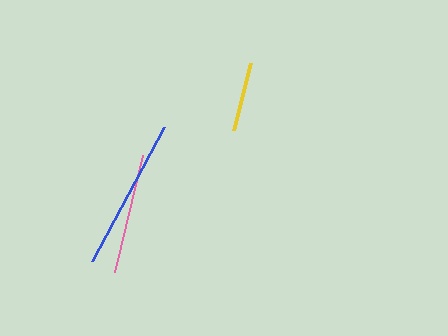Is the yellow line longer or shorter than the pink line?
The pink line is longer than the yellow line.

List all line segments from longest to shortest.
From longest to shortest: blue, pink, yellow.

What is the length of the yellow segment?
The yellow segment is approximately 69 pixels long.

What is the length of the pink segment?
The pink segment is approximately 120 pixels long.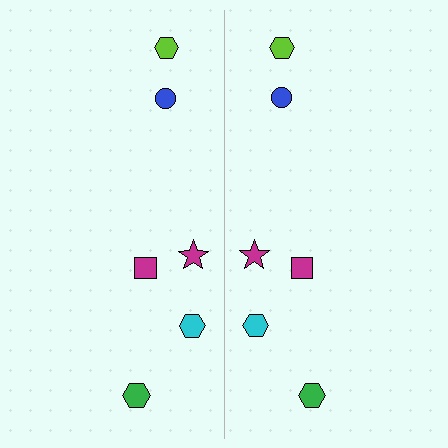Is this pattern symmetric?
Yes, this pattern has bilateral (reflection) symmetry.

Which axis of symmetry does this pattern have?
The pattern has a vertical axis of symmetry running through the center of the image.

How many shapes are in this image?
There are 12 shapes in this image.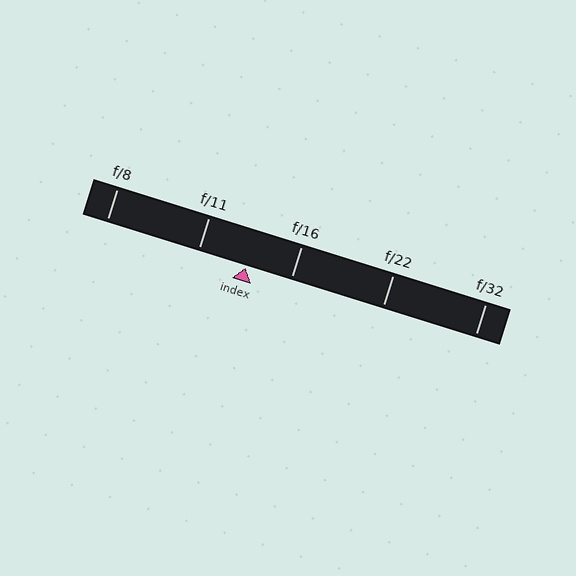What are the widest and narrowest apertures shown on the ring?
The widest aperture shown is f/8 and the narrowest is f/32.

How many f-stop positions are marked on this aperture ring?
There are 5 f-stop positions marked.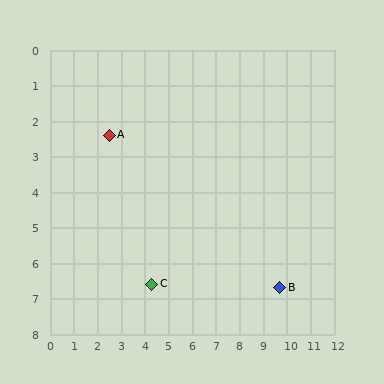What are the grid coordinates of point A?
Point A is at approximately (2.5, 2.4).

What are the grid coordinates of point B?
Point B is at approximately (9.7, 6.7).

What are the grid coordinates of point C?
Point C is at approximately (4.3, 6.6).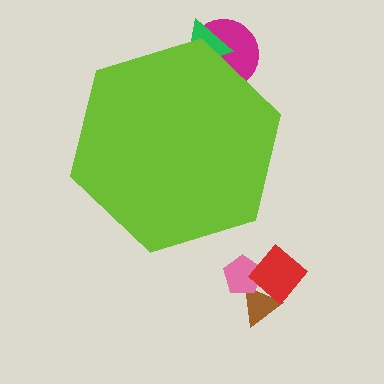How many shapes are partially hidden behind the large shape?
2 shapes are partially hidden.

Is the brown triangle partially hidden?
No, the brown triangle is fully visible.